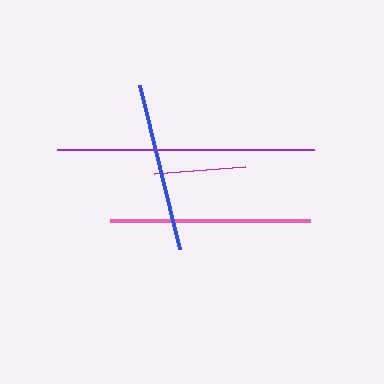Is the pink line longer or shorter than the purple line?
The purple line is longer than the pink line.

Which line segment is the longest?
The purple line is the longest at approximately 257 pixels.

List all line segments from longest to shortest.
From longest to shortest: purple, pink, blue, magenta.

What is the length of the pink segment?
The pink segment is approximately 201 pixels long.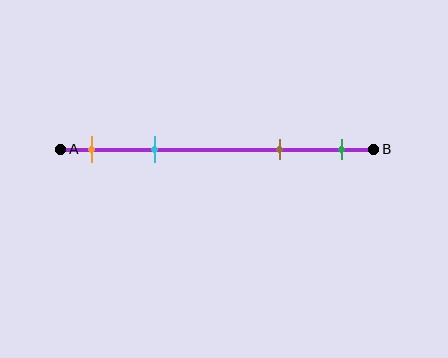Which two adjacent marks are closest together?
The orange and cyan marks are the closest adjacent pair.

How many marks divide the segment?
There are 4 marks dividing the segment.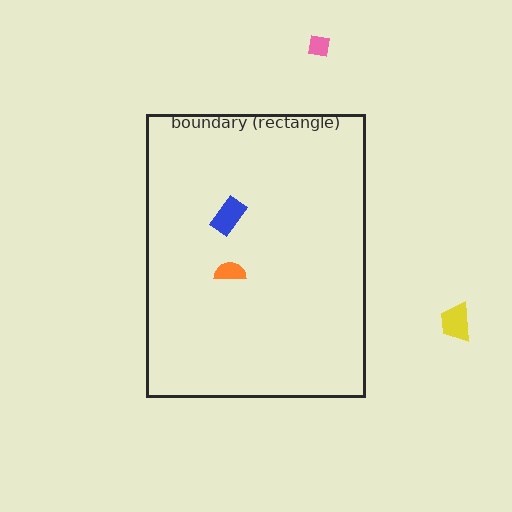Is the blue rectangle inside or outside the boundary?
Inside.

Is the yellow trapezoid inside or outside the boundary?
Outside.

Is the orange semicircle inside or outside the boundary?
Inside.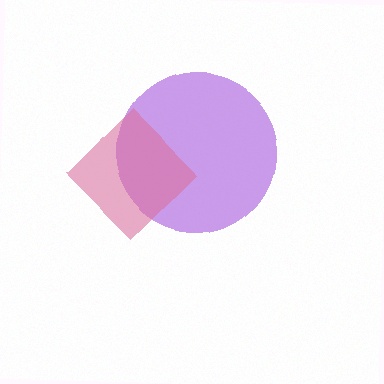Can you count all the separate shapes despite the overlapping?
Yes, there are 2 separate shapes.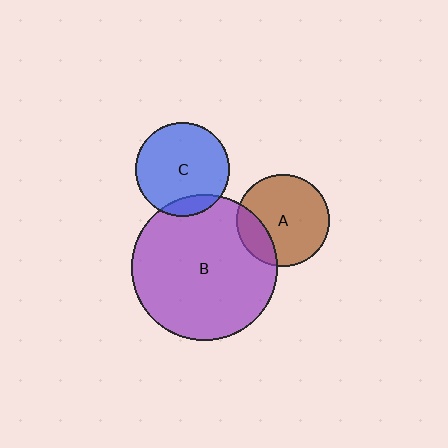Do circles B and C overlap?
Yes.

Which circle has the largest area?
Circle B (purple).